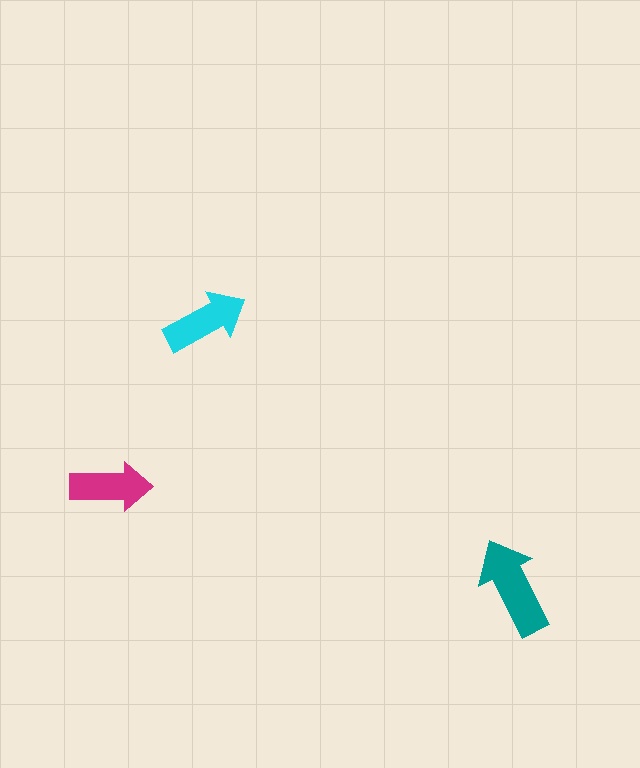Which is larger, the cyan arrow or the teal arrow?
The teal one.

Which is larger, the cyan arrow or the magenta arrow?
The cyan one.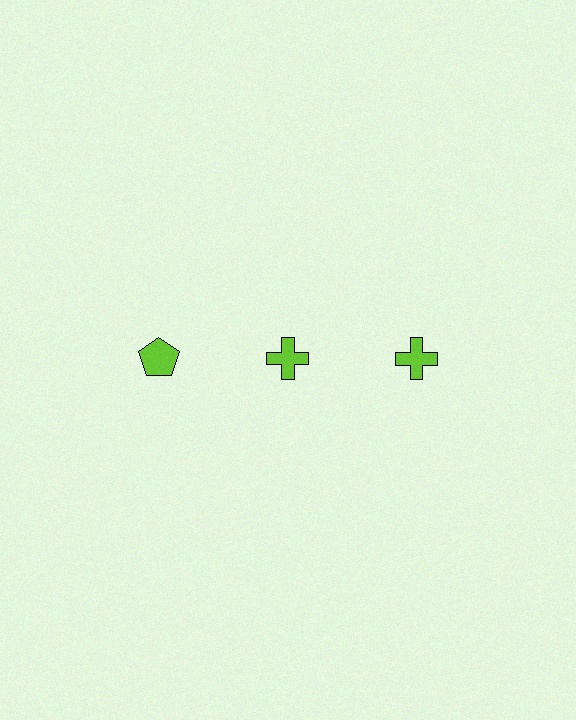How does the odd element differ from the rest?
It has a different shape: pentagon instead of cross.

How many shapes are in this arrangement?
There are 3 shapes arranged in a grid pattern.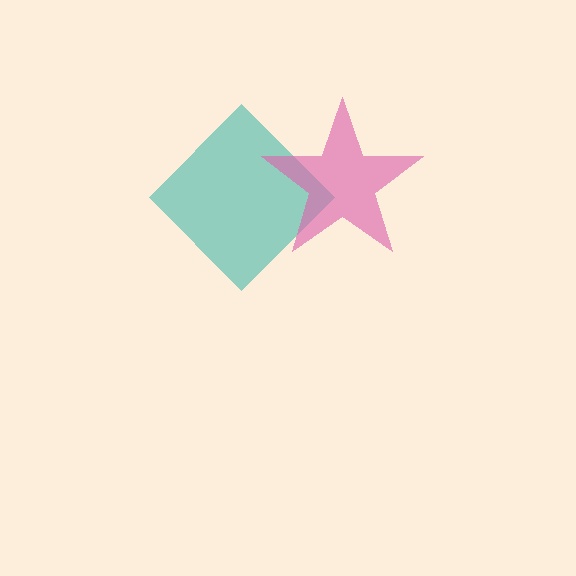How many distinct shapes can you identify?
There are 2 distinct shapes: a teal diamond, a pink star.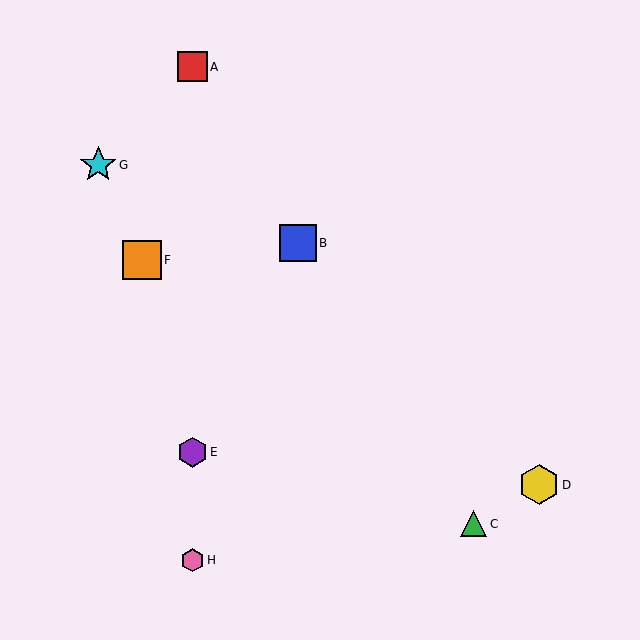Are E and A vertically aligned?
Yes, both are at x≈192.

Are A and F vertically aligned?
No, A is at x≈192 and F is at x≈142.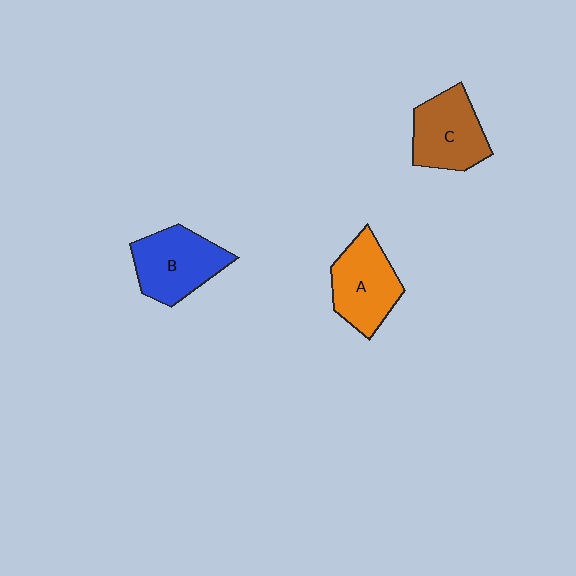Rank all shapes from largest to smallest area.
From largest to smallest: B (blue), A (orange), C (brown).